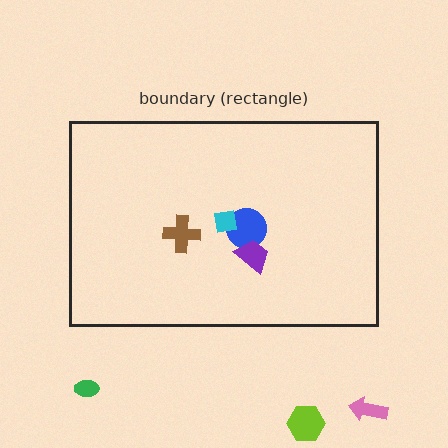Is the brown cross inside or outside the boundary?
Inside.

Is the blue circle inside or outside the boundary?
Inside.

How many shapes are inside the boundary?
4 inside, 3 outside.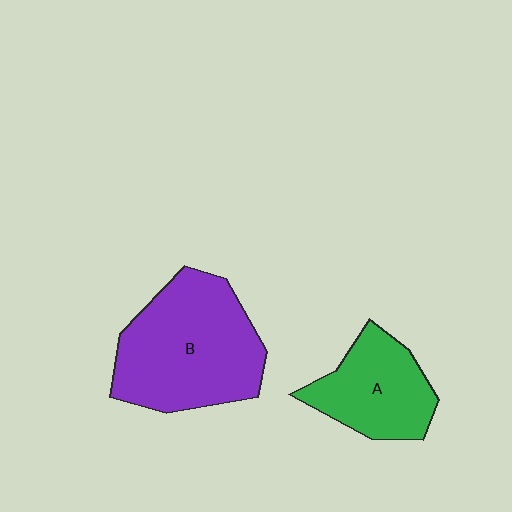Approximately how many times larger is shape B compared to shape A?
Approximately 1.6 times.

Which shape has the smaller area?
Shape A (green).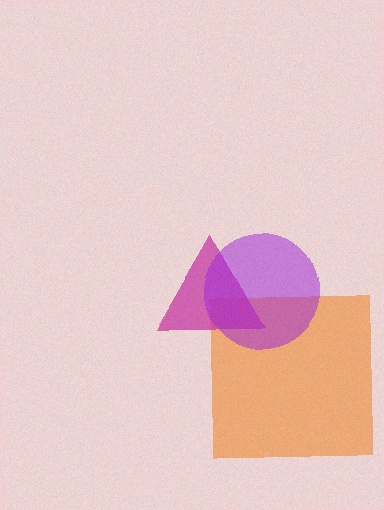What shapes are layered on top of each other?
The layered shapes are: an orange square, a magenta triangle, a purple circle.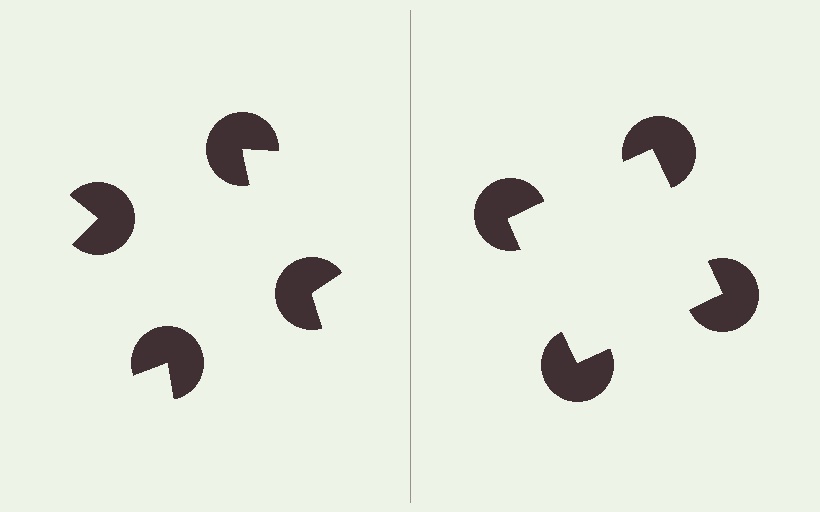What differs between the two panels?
The pac-man discs are positioned identically on both sides; only the wedge orientations differ. On the right they align to a square; on the left they are misaligned.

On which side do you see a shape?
An illusory square appears on the right side. On the left side the wedge cuts are rotated, so no coherent shape forms.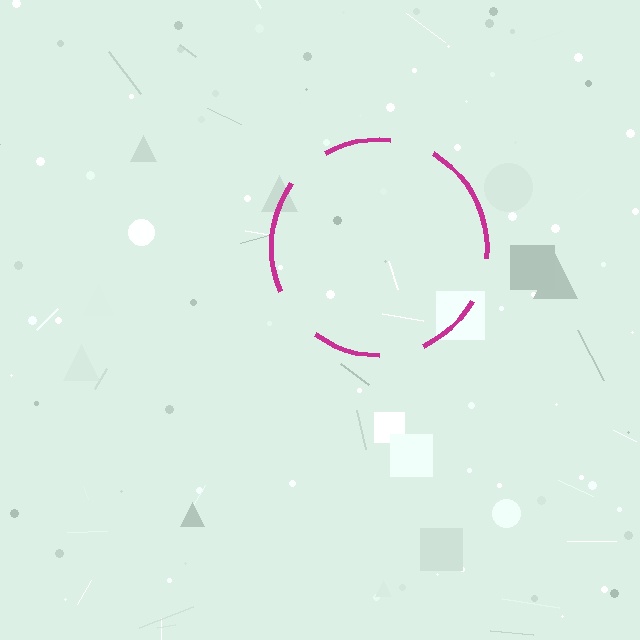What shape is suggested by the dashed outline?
The dashed outline suggests a circle.